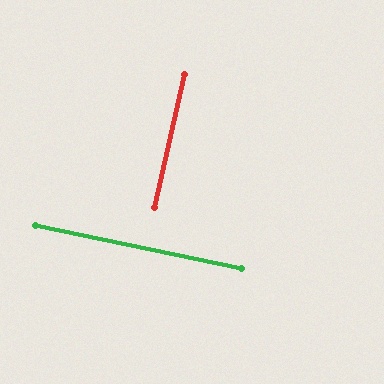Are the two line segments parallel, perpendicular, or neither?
Perpendicular — they meet at approximately 89°.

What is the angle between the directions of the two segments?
Approximately 89 degrees.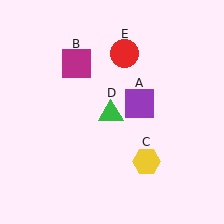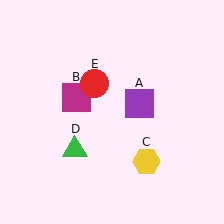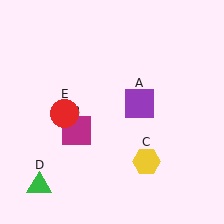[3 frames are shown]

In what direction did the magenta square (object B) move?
The magenta square (object B) moved down.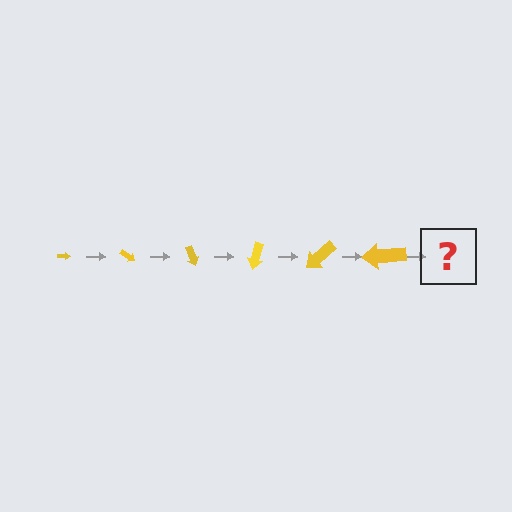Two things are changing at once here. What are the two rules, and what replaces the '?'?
The two rules are that the arrow grows larger each step and it rotates 35 degrees each step. The '?' should be an arrow, larger than the previous one and rotated 210 degrees from the start.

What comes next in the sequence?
The next element should be an arrow, larger than the previous one and rotated 210 degrees from the start.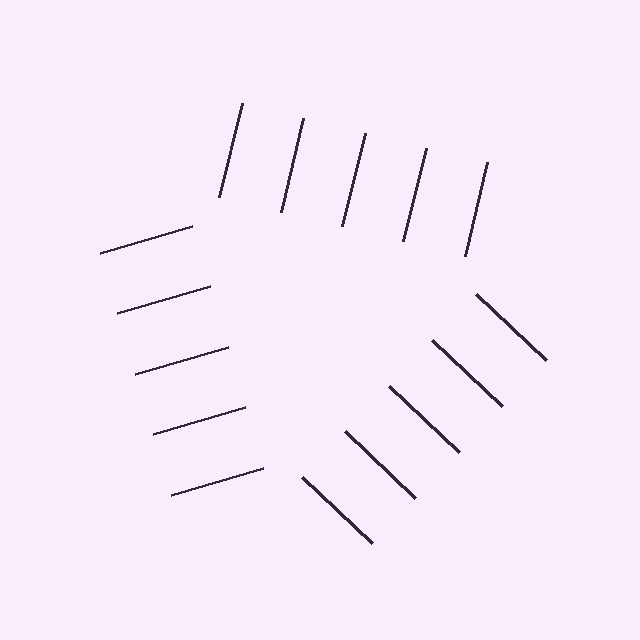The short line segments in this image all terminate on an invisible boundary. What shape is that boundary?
An illusory triangle — the line segments terminate on its edges but no continuous stroke is drawn.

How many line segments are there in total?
15 — 5 along each of the 3 edges.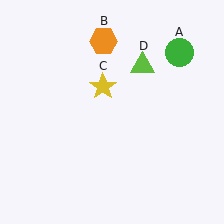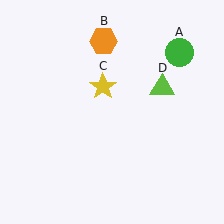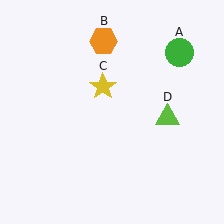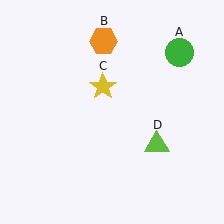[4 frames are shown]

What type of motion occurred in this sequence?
The lime triangle (object D) rotated clockwise around the center of the scene.